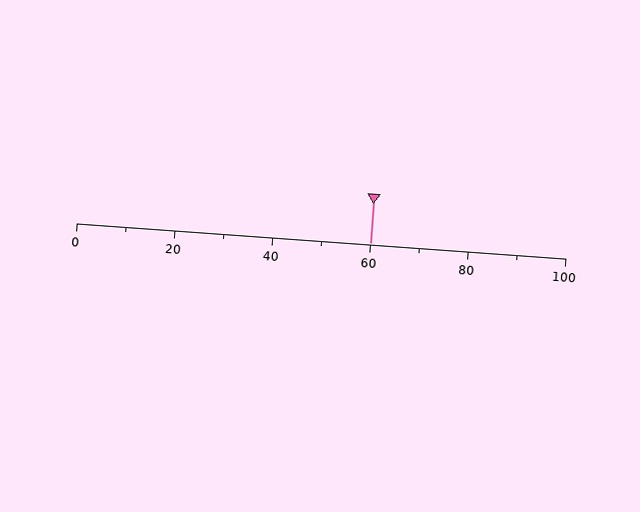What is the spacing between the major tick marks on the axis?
The major ticks are spaced 20 apart.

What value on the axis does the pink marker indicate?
The marker indicates approximately 60.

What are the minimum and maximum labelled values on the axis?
The axis runs from 0 to 100.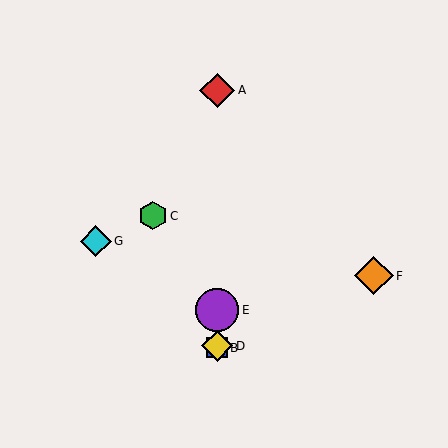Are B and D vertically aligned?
Yes, both are at x≈217.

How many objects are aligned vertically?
4 objects (A, B, D, E) are aligned vertically.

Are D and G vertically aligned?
No, D is at x≈217 and G is at x≈96.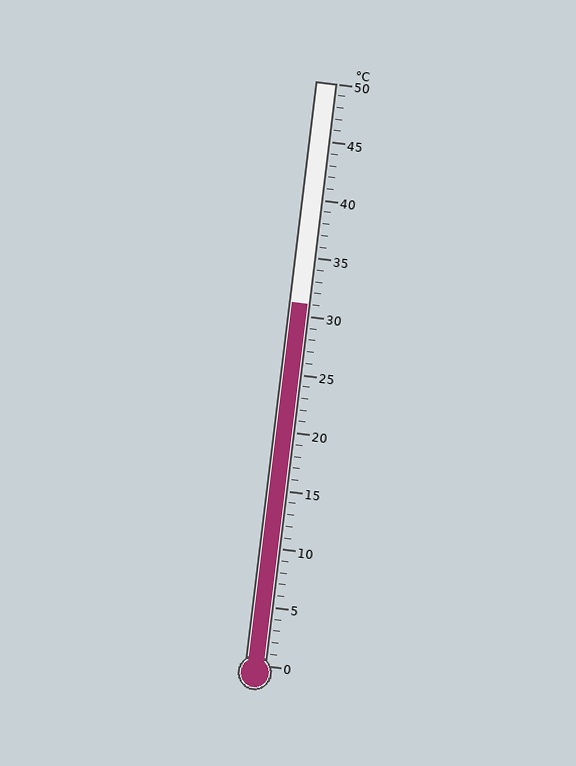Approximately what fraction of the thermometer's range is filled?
The thermometer is filled to approximately 60% of its range.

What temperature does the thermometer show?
The thermometer shows approximately 31°C.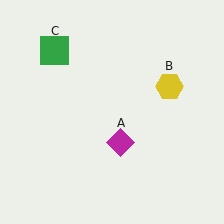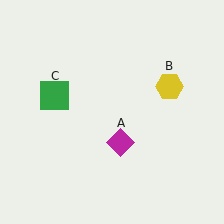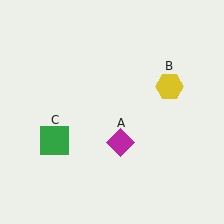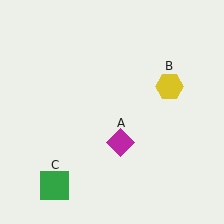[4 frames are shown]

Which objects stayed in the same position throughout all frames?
Magenta diamond (object A) and yellow hexagon (object B) remained stationary.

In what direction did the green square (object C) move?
The green square (object C) moved down.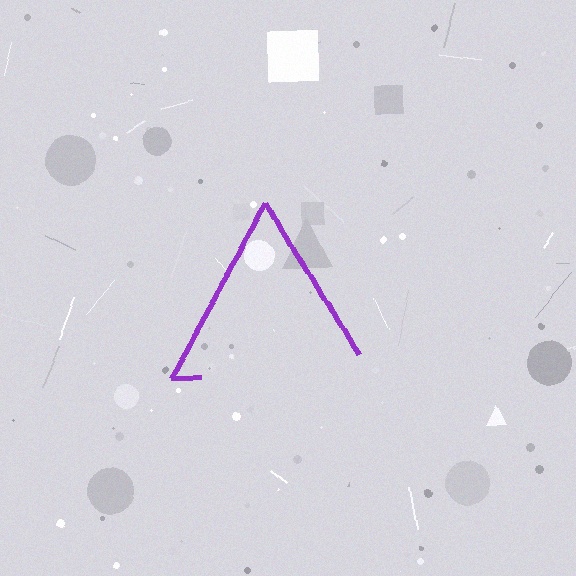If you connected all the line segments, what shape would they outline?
They would outline a triangle.